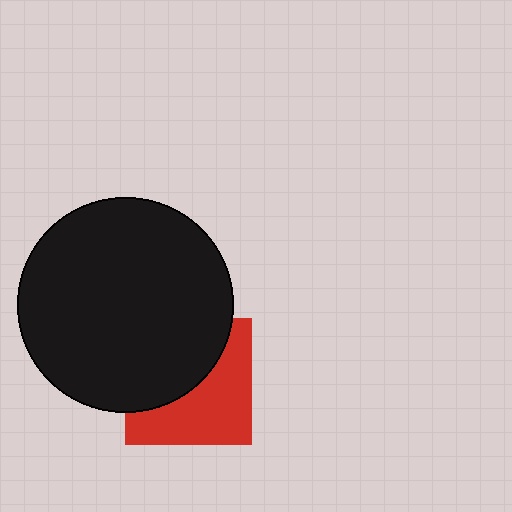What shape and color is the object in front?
The object in front is a black circle.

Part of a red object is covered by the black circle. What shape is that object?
It is a square.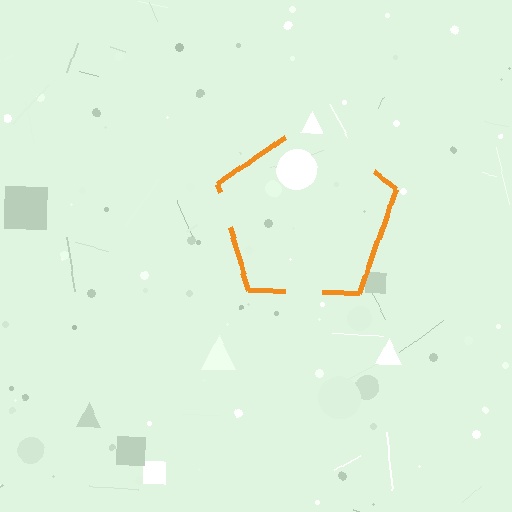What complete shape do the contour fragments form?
The contour fragments form a pentagon.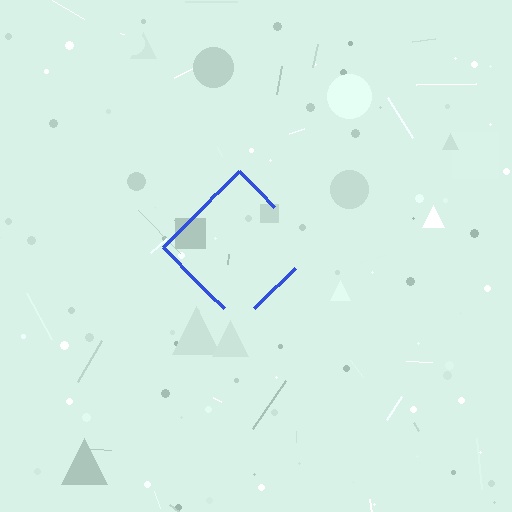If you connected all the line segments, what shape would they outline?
They would outline a diamond.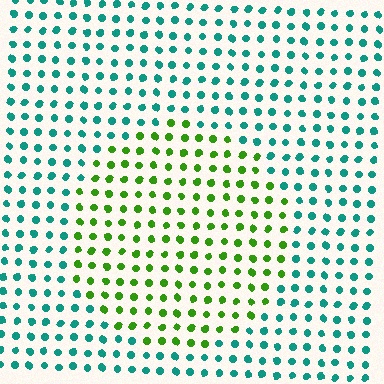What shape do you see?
I see a circle.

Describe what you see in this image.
The image is filled with small teal elements in a uniform arrangement. A circle-shaped region is visible where the elements are tinted to a slightly different hue, forming a subtle color boundary.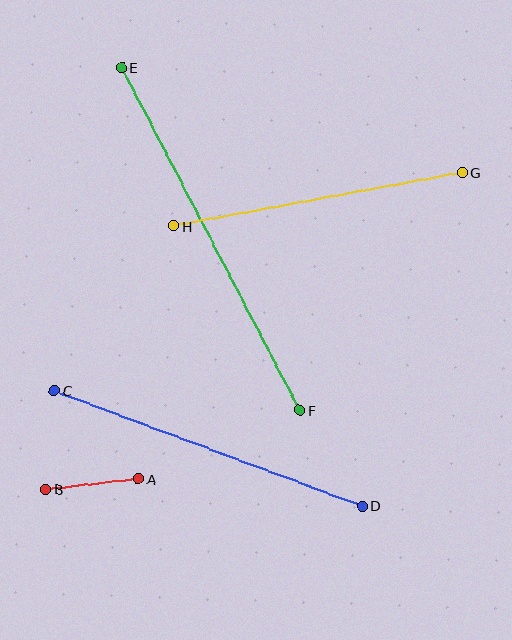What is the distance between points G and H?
The distance is approximately 293 pixels.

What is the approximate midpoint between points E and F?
The midpoint is at approximately (210, 239) pixels.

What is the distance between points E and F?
The distance is approximately 386 pixels.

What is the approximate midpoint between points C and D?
The midpoint is at approximately (208, 448) pixels.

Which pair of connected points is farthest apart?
Points E and F are farthest apart.